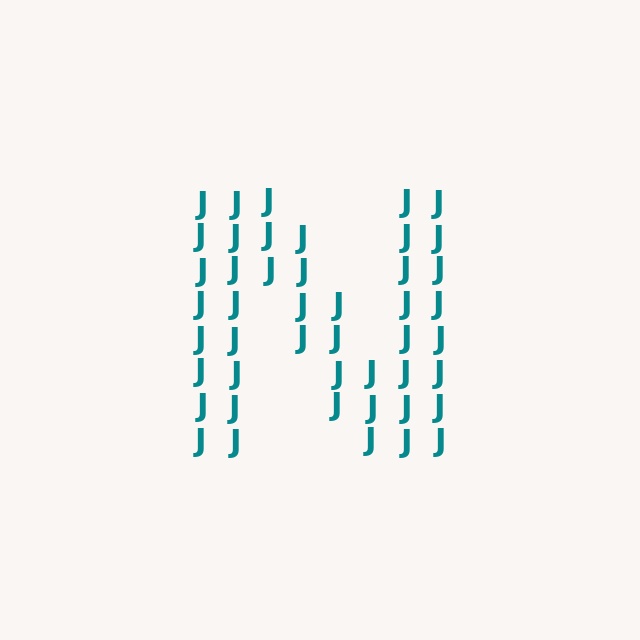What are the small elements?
The small elements are letter J's.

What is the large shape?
The large shape is the letter N.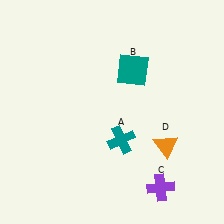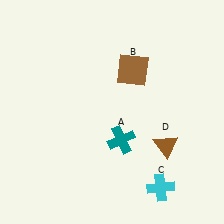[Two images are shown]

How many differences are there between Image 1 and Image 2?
There are 3 differences between the two images.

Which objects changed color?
B changed from teal to brown. C changed from purple to cyan. D changed from orange to brown.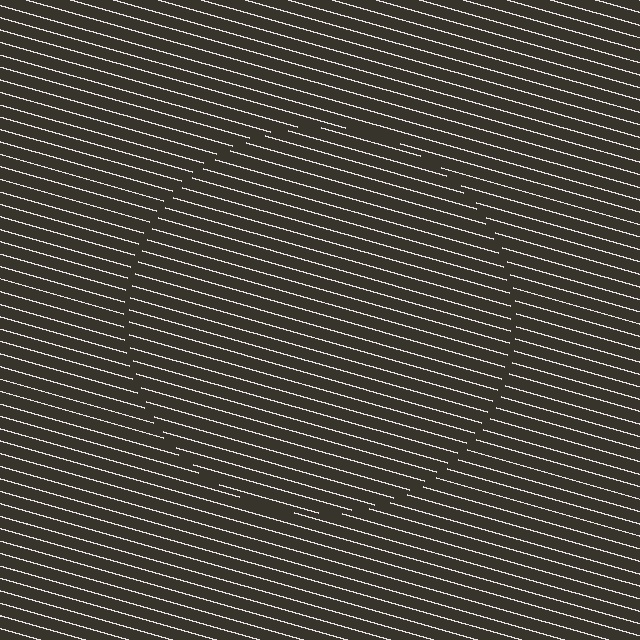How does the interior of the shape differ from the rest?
The interior of the shape contains the same grating, shifted by half a period — the contour is defined by the phase discontinuity where line-ends from the inner and outer gratings abut.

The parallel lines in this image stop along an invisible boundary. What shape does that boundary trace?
An illusory circle. The interior of the shape contains the same grating, shifted by half a period — the contour is defined by the phase discontinuity where line-ends from the inner and outer gratings abut.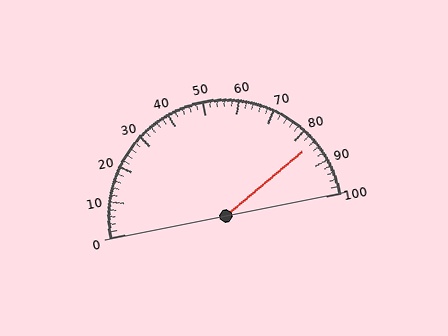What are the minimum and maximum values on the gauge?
The gauge ranges from 0 to 100.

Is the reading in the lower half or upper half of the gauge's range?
The reading is in the upper half of the range (0 to 100).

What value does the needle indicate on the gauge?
The needle indicates approximately 84.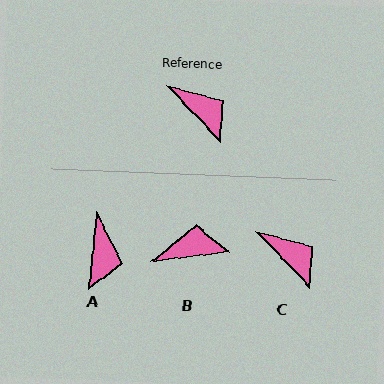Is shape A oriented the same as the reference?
No, it is off by about 49 degrees.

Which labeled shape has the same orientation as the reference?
C.